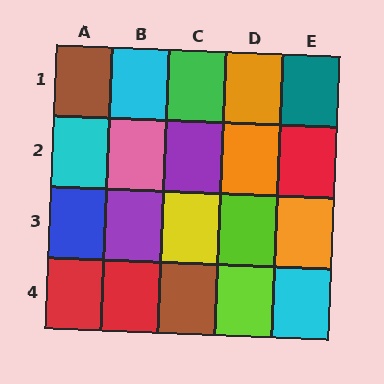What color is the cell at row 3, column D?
Lime.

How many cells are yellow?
1 cell is yellow.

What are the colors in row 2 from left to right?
Cyan, pink, purple, orange, red.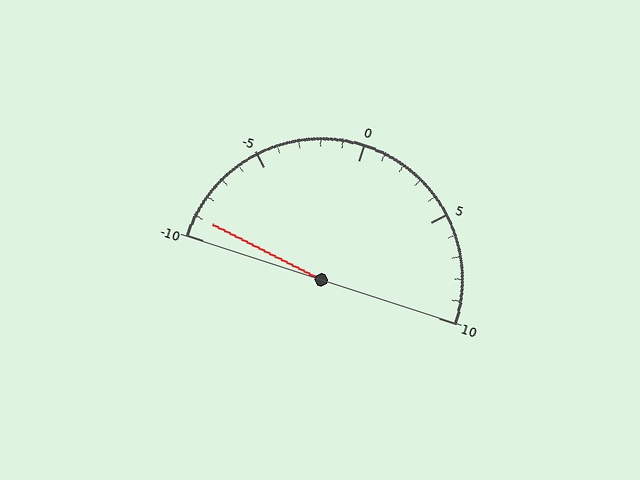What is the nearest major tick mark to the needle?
The nearest major tick mark is -10.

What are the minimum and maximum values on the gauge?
The gauge ranges from -10 to 10.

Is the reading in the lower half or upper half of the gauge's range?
The reading is in the lower half of the range (-10 to 10).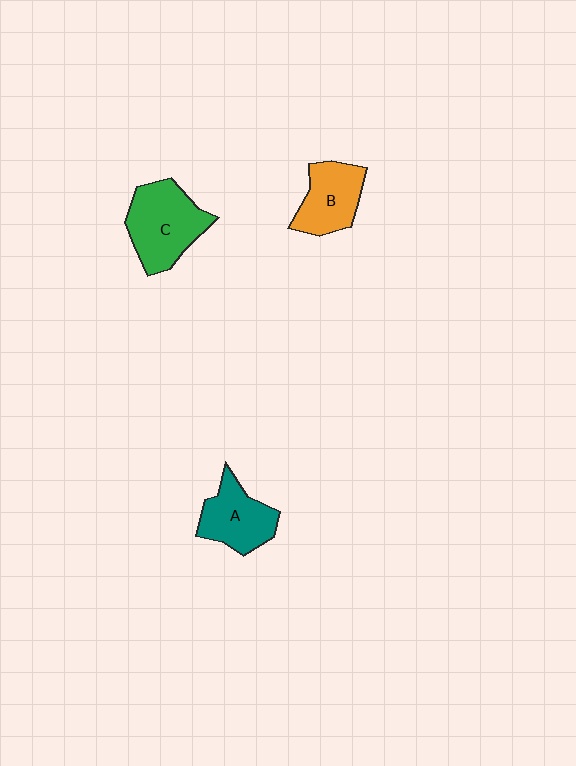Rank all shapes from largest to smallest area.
From largest to smallest: C (green), A (teal), B (orange).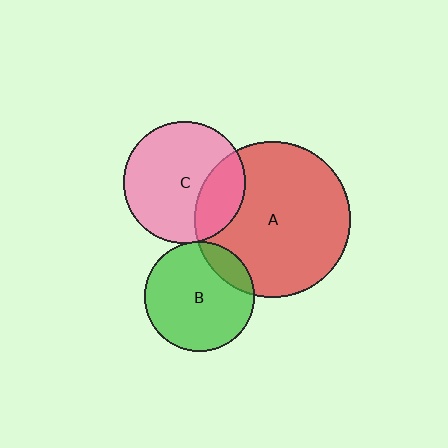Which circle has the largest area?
Circle A (red).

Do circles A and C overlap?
Yes.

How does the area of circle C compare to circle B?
Approximately 1.2 times.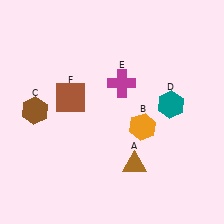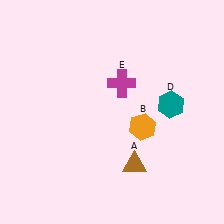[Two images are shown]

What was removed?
The brown square (F), the brown hexagon (C) were removed in Image 2.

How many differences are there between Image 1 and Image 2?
There are 2 differences between the two images.